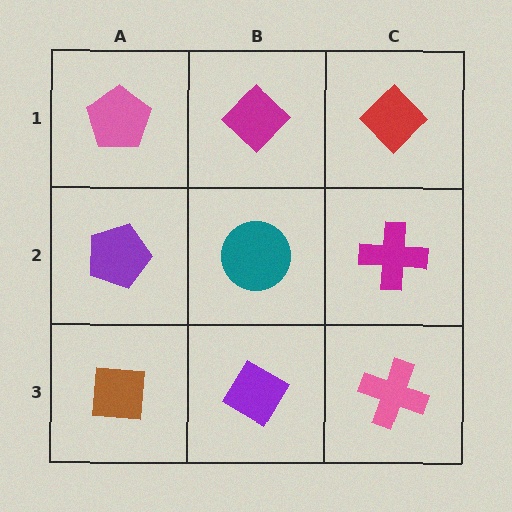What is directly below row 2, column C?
A pink cross.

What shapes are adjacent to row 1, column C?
A magenta cross (row 2, column C), a magenta diamond (row 1, column B).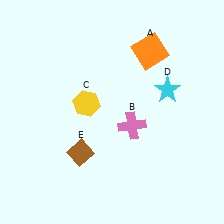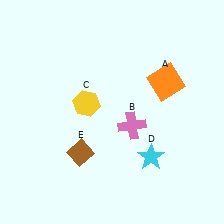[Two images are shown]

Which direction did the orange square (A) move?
The orange square (A) moved down.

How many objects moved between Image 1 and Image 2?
2 objects moved between the two images.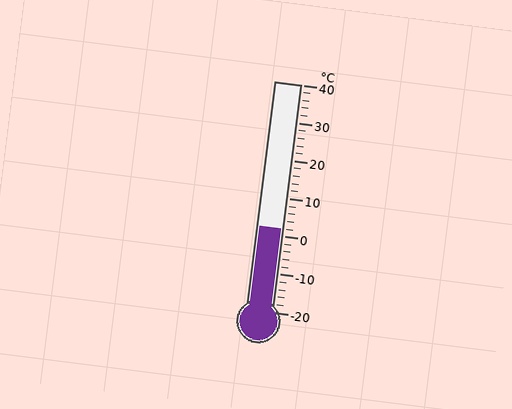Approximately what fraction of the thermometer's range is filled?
The thermometer is filled to approximately 35% of its range.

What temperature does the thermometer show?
The thermometer shows approximately 2°C.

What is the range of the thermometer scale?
The thermometer scale ranges from -20°C to 40°C.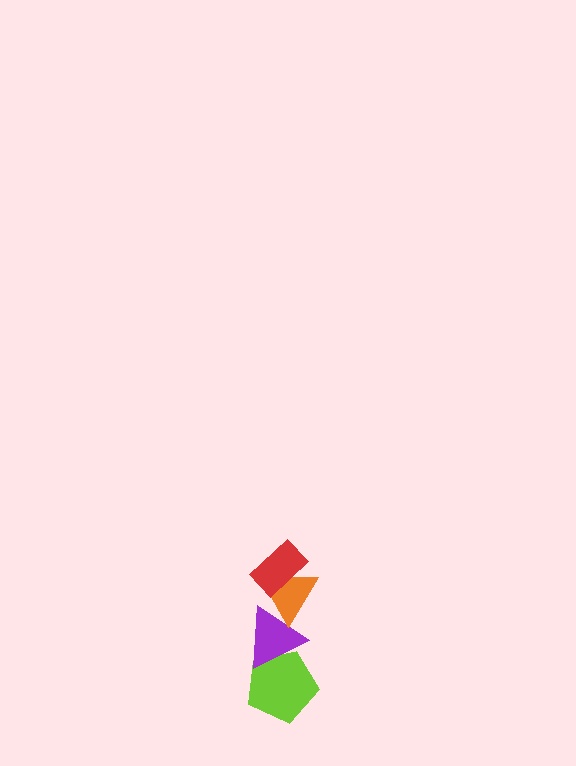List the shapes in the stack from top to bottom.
From top to bottom: the red rectangle, the orange triangle, the purple triangle, the lime pentagon.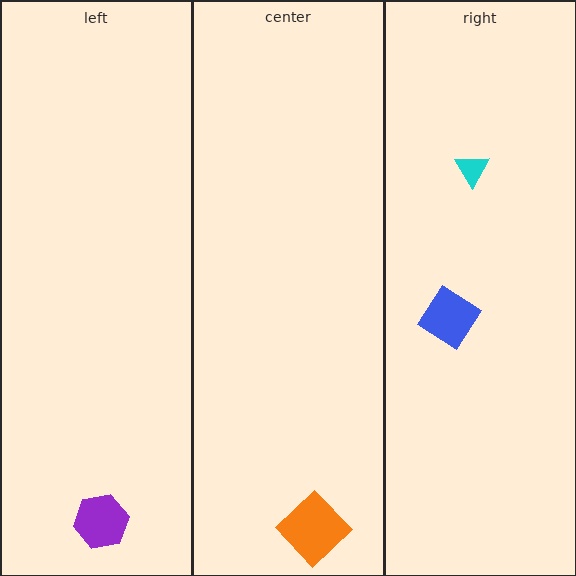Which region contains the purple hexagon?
The left region.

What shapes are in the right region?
The cyan triangle, the blue diamond.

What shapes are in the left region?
The purple hexagon.